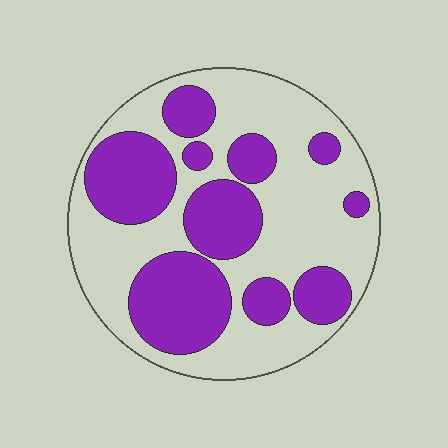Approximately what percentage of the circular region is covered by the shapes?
Approximately 40%.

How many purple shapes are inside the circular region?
10.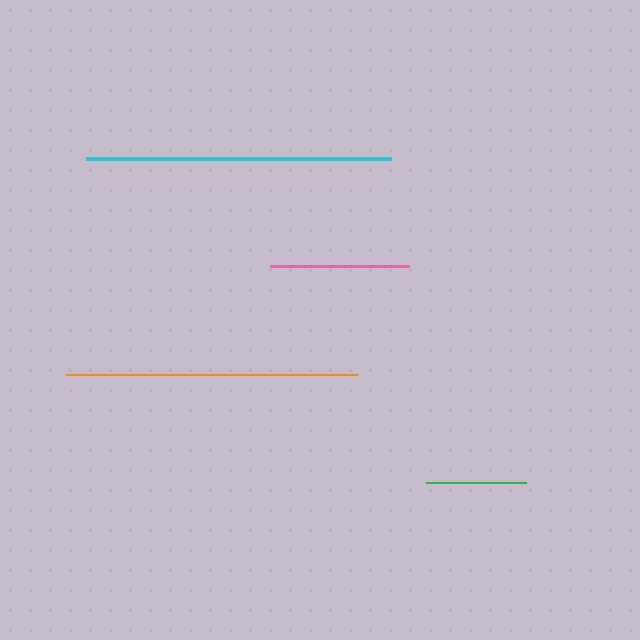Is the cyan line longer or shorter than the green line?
The cyan line is longer than the green line.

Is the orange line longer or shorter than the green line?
The orange line is longer than the green line.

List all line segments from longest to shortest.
From longest to shortest: cyan, orange, pink, green.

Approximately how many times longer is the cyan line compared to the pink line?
The cyan line is approximately 2.2 times the length of the pink line.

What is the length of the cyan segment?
The cyan segment is approximately 305 pixels long.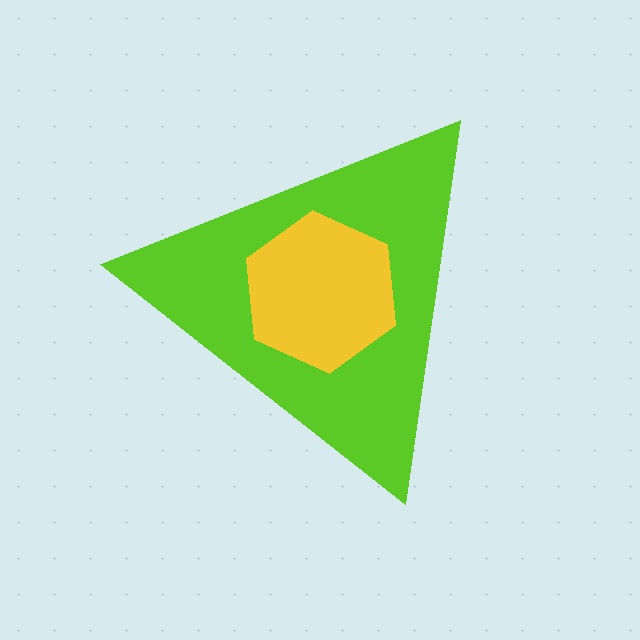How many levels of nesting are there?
2.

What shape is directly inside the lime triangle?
The yellow hexagon.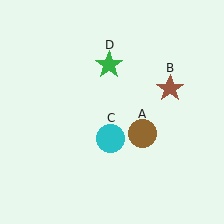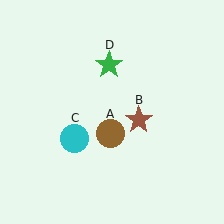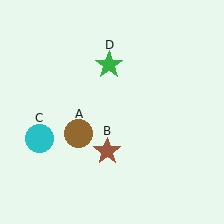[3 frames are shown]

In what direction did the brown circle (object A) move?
The brown circle (object A) moved left.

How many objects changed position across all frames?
3 objects changed position: brown circle (object A), brown star (object B), cyan circle (object C).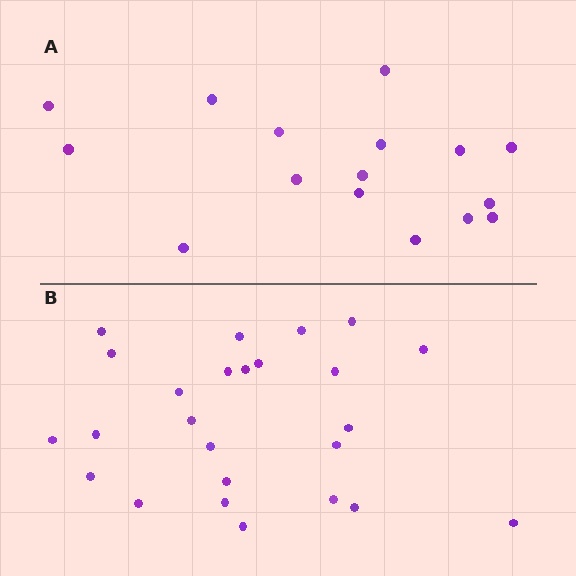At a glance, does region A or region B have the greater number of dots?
Region B (the bottom region) has more dots.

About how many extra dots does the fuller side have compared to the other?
Region B has roughly 8 or so more dots than region A.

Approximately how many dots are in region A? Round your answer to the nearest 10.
About 20 dots. (The exact count is 16, which rounds to 20.)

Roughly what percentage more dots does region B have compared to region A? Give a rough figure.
About 55% more.